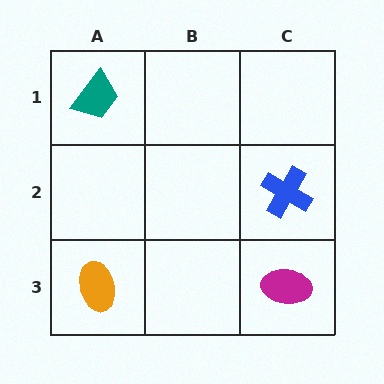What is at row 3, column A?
An orange ellipse.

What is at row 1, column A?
A teal trapezoid.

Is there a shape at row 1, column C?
No, that cell is empty.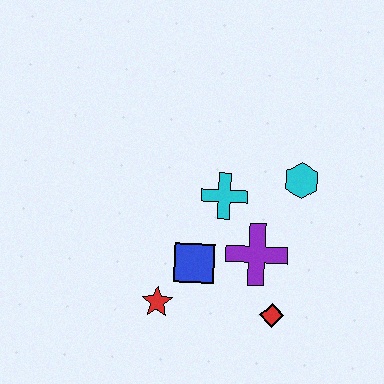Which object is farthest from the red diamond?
The cyan hexagon is farthest from the red diamond.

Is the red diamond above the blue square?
No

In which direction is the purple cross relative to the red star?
The purple cross is to the right of the red star.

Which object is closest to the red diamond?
The purple cross is closest to the red diamond.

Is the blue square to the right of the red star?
Yes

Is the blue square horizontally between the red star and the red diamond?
Yes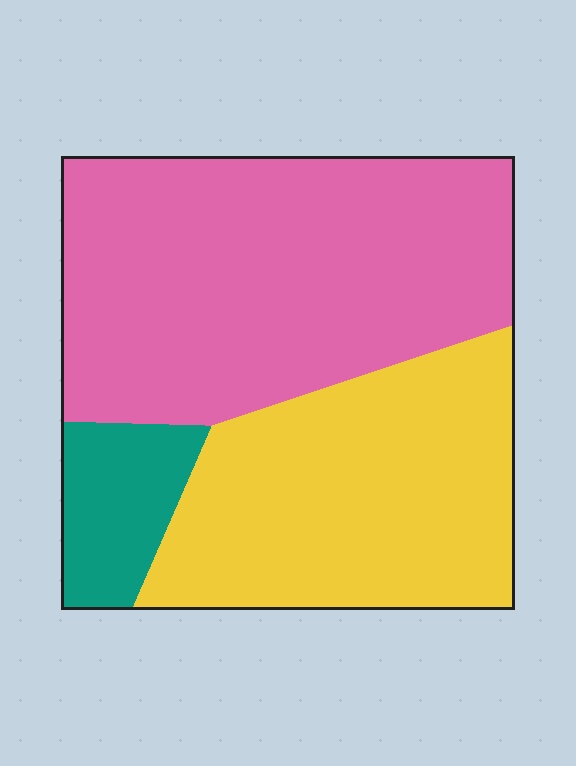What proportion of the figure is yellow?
Yellow covers about 40% of the figure.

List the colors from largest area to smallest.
From largest to smallest: pink, yellow, teal.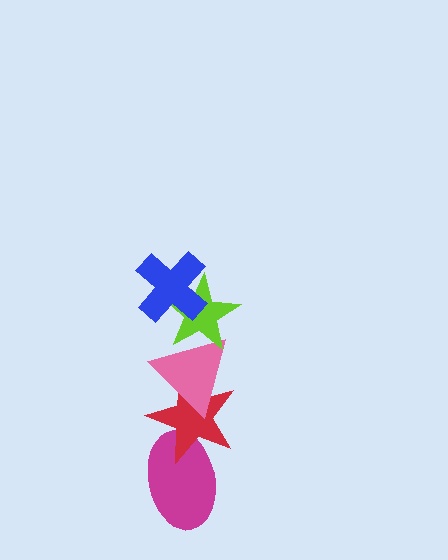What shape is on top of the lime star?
The blue cross is on top of the lime star.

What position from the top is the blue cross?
The blue cross is 1st from the top.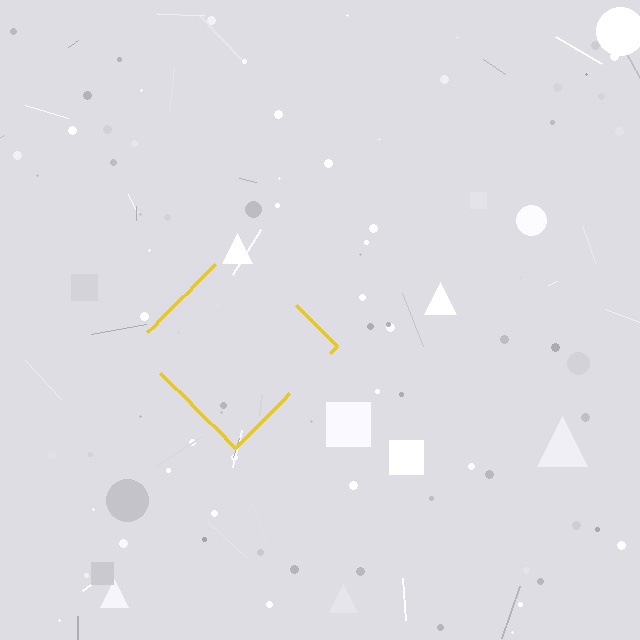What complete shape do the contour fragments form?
The contour fragments form a diamond.